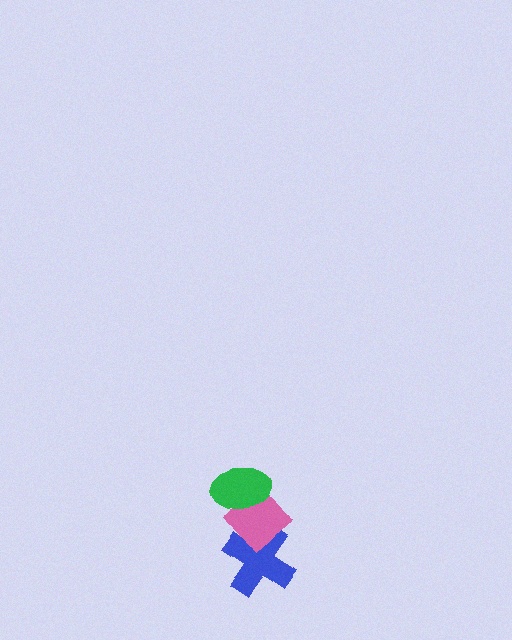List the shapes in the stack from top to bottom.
From top to bottom: the green ellipse, the pink diamond, the blue cross.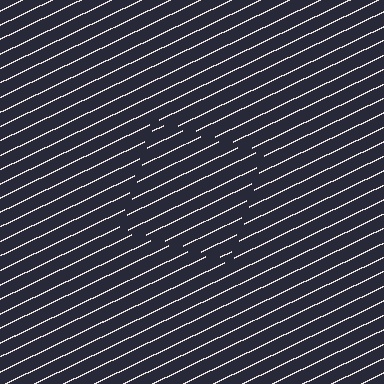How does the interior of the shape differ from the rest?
The interior of the shape contains the same grating, shifted by half a period — the contour is defined by the phase discontinuity where line-ends from the inner and outer gratings abut.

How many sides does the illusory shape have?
4 sides — the line-ends trace a square.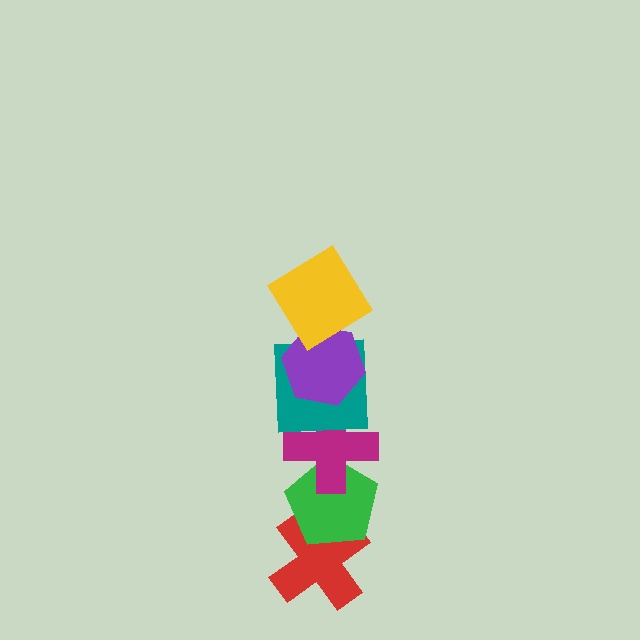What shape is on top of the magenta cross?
The teal square is on top of the magenta cross.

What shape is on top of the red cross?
The green pentagon is on top of the red cross.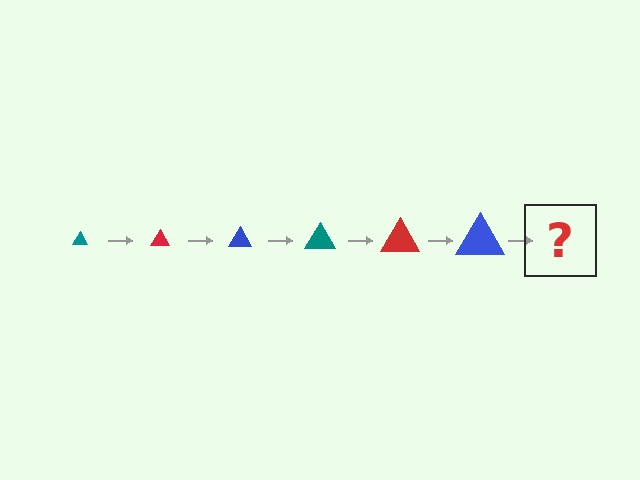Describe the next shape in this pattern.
It should be a teal triangle, larger than the previous one.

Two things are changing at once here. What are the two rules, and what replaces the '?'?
The two rules are that the triangle grows larger each step and the color cycles through teal, red, and blue. The '?' should be a teal triangle, larger than the previous one.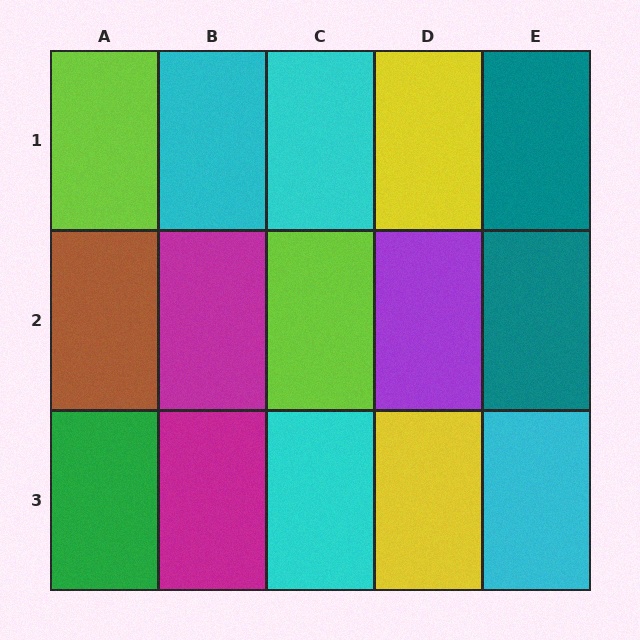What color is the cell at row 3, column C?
Cyan.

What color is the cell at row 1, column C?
Cyan.